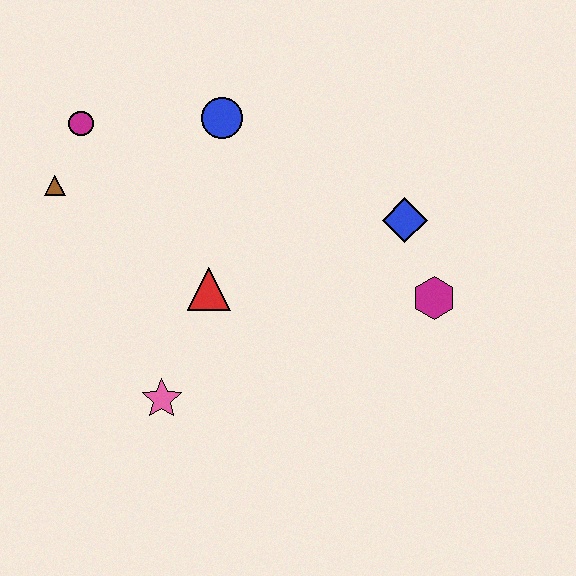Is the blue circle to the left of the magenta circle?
No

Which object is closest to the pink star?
The red triangle is closest to the pink star.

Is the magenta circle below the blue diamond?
No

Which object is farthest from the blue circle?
The pink star is farthest from the blue circle.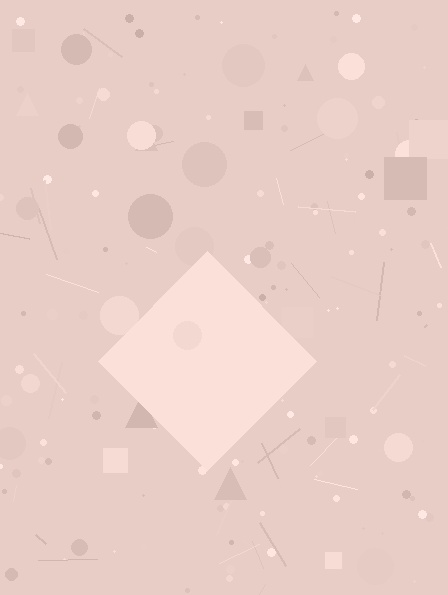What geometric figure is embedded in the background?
A diamond is embedded in the background.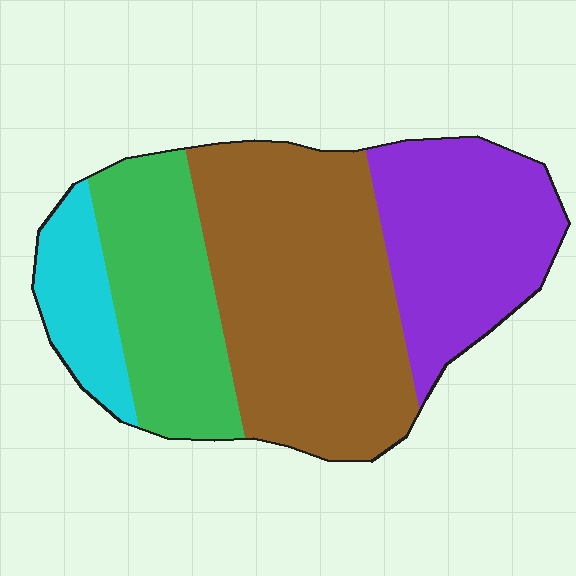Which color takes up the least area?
Cyan, at roughly 10%.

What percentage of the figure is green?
Green covers about 20% of the figure.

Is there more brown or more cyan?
Brown.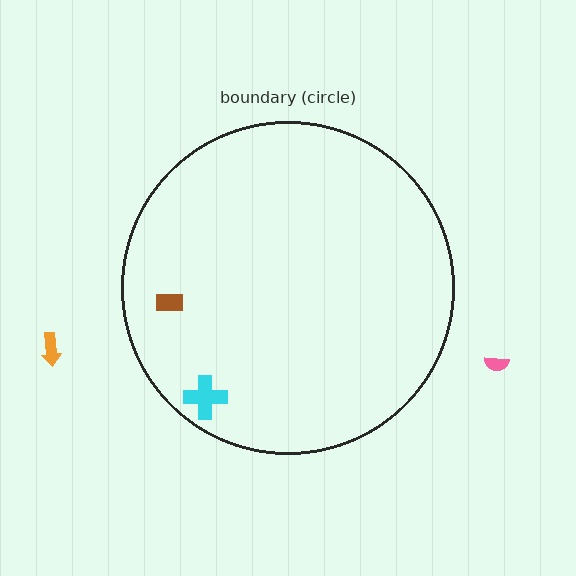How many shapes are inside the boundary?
2 inside, 2 outside.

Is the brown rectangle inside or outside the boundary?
Inside.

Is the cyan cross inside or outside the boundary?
Inside.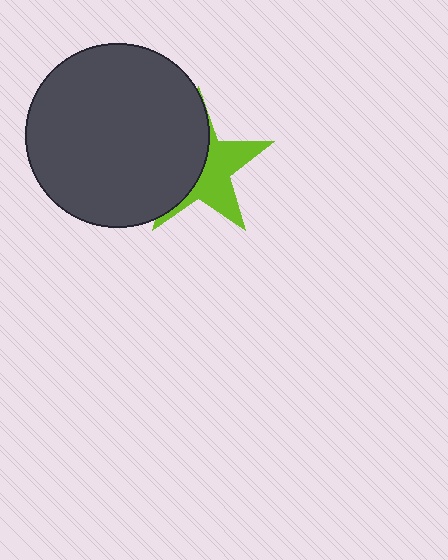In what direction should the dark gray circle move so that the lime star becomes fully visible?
The dark gray circle should move left. That is the shortest direction to clear the overlap and leave the lime star fully visible.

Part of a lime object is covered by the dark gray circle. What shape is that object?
It is a star.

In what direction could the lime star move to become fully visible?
The lime star could move right. That would shift it out from behind the dark gray circle entirely.